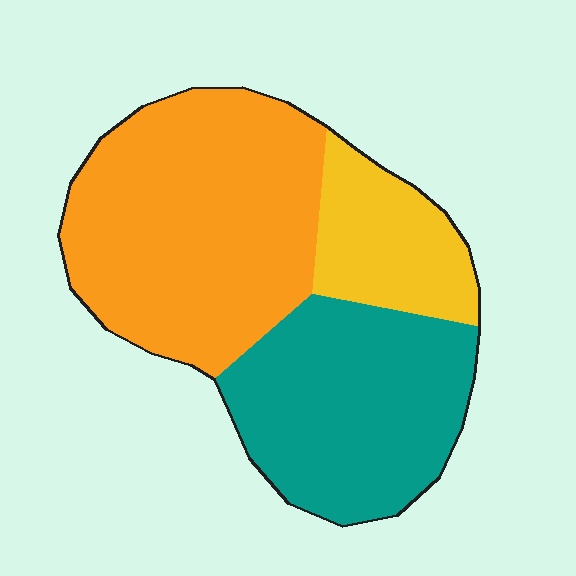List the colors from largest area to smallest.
From largest to smallest: orange, teal, yellow.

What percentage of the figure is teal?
Teal covers roughly 35% of the figure.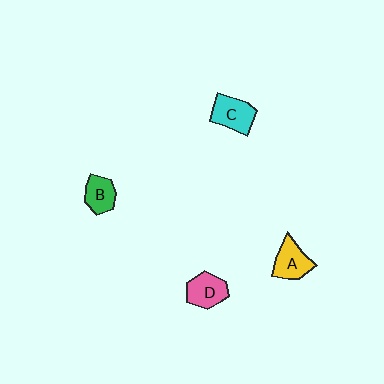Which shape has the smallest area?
Shape B (green).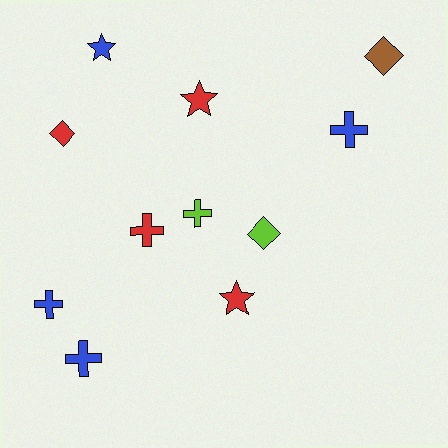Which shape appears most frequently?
Cross, with 5 objects.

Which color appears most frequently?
Blue, with 4 objects.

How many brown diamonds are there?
There is 1 brown diamond.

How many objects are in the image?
There are 11 objects.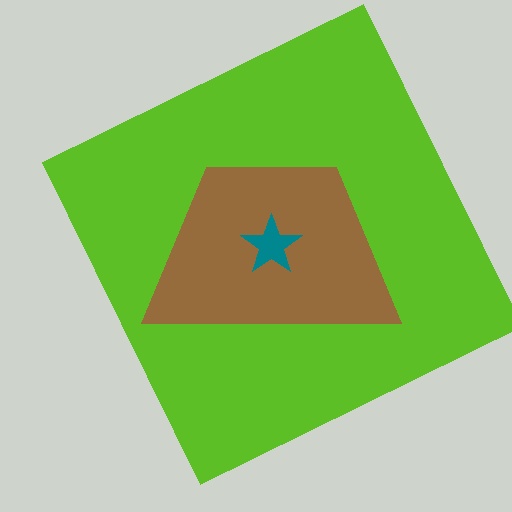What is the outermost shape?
The lime square.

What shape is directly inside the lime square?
The brown trapezoid.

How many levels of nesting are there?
3.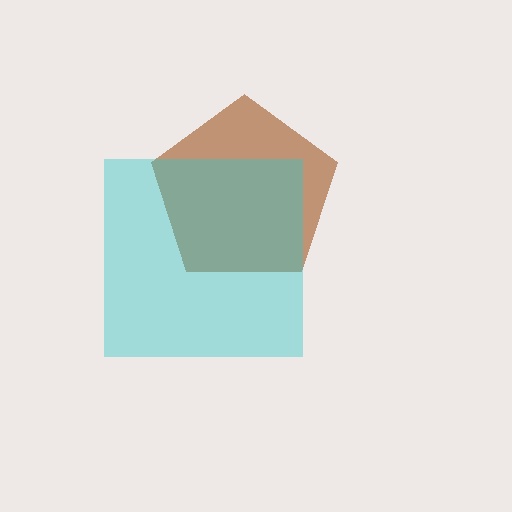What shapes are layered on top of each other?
The layered shapes are: a brown pentagon, a cyan square.